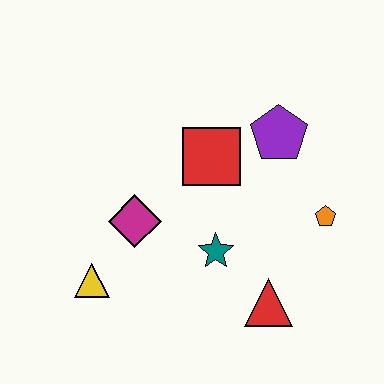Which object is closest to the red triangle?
The teal star is closest to the red triangle.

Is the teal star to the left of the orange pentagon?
Yes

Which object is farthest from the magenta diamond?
The orange pentagon is farthest from the magenta diamond.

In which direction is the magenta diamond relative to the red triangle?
The magenta diamond is to the left of the red triangle.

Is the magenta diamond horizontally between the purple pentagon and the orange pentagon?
No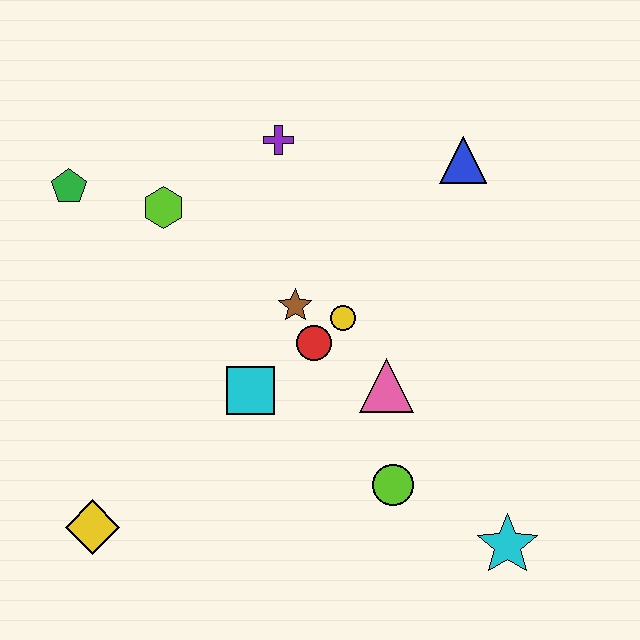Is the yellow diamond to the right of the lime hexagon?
No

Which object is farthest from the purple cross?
The cyan star is farthest from the purple cross.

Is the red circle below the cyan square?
No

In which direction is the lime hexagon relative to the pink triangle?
The lime hexagon is to the left of the pink triangle.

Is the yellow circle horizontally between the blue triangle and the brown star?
Yes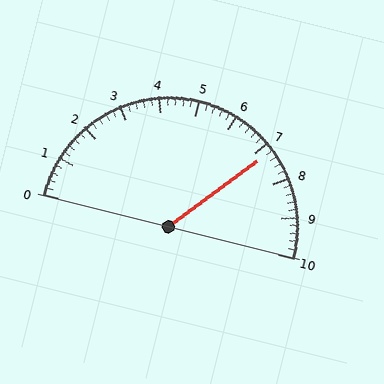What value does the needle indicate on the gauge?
The needle indicates approximately 7.2.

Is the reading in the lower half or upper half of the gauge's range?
The reading is in the upper half of the range (0 to 10).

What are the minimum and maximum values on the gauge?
The gauge ranges from 0 to 10.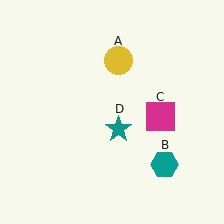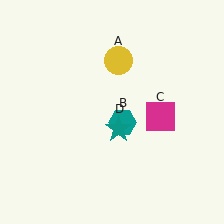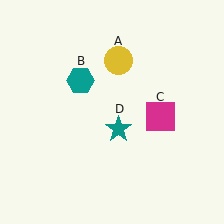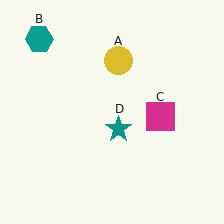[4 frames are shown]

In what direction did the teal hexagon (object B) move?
The teal hexagon (object B) moved up and to the left.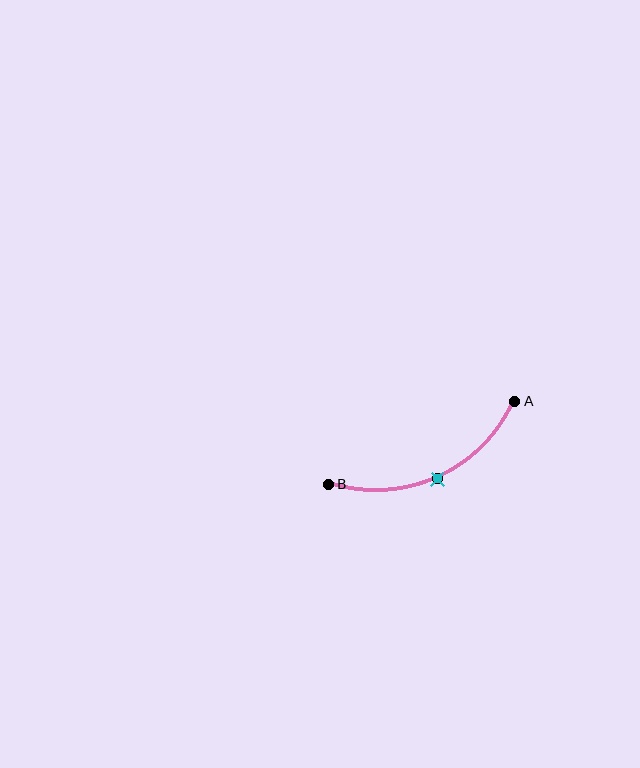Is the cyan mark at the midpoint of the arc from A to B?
Yes. The cyan mark lies on the arc at equal arc-length from both A and B — it is the arc midpoint.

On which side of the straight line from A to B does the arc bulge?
The arc bulges below the straight line connecting A and B.